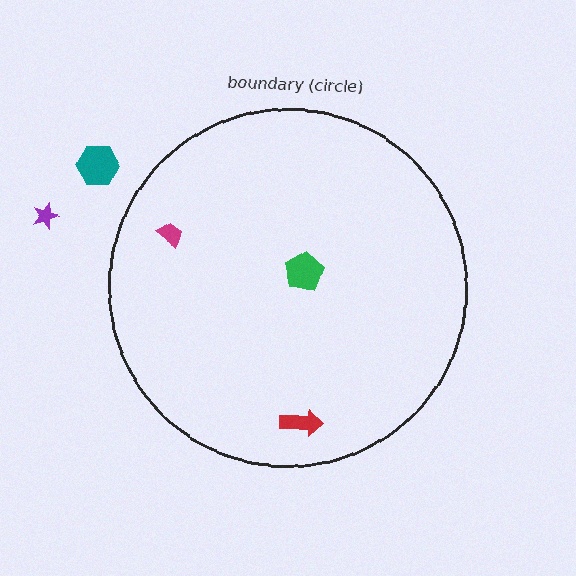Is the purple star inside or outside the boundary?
Outside.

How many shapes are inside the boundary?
3 inside, 2 outside.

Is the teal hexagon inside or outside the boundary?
Outside.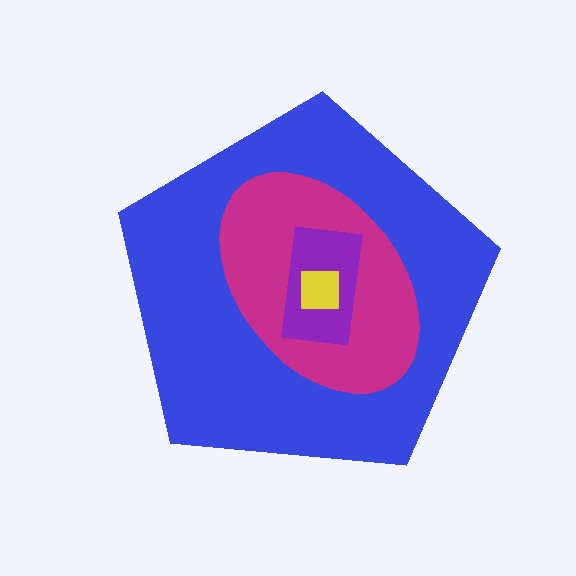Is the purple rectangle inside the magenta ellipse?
Yes.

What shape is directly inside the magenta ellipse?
The purple rectangle.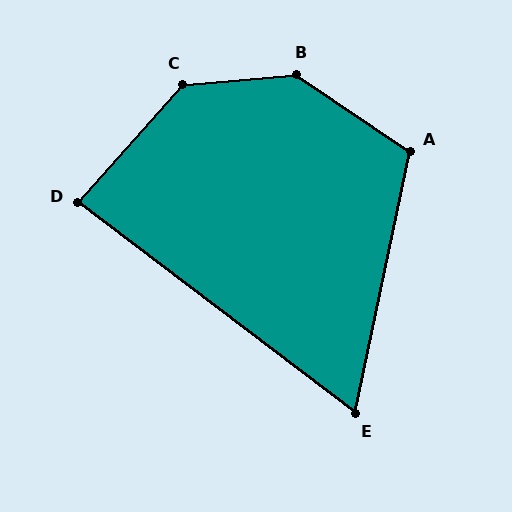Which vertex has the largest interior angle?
B, at approximately 140 degrees.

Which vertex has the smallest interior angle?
E, at approximately 65 degrees.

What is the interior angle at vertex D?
Approximately 85 degrees (approximately right).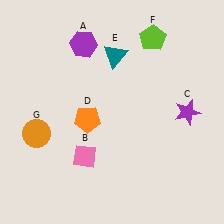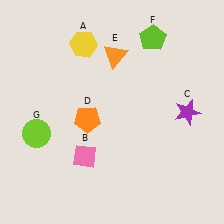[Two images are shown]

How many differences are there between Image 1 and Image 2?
There are 3 differences between the two images.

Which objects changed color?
A changed from purple to yellow. E changed from teal to orange. G changed from orange to lime.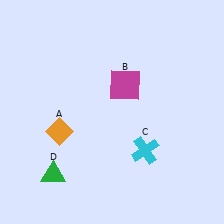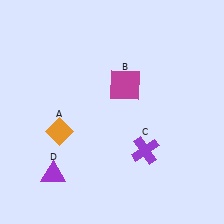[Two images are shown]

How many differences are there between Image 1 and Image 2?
There are 2 differences between the two images.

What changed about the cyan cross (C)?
In Image 1, C is cyan. In Image 2, it changed to purple.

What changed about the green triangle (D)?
In Image 1, D is green. In Image 2, it changed to purple.